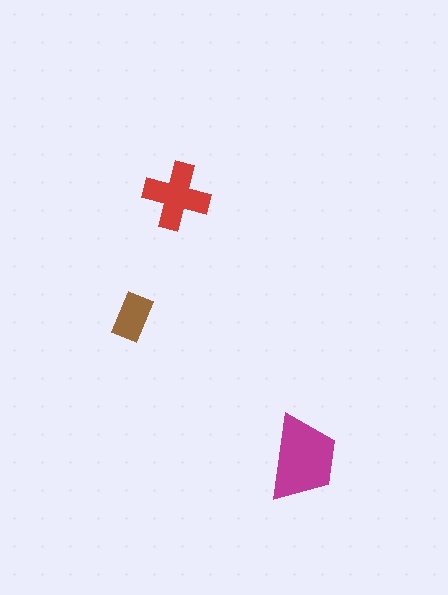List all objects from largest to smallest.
The magenta trapezoid, the red cross, the brown rectangle.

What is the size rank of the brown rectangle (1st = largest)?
3rd.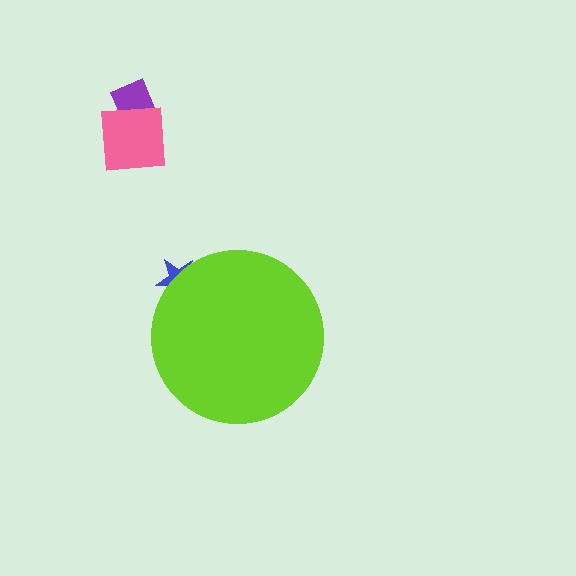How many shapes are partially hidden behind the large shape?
1 shape is partially hidden.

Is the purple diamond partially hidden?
No, the purple diamond is fully visible.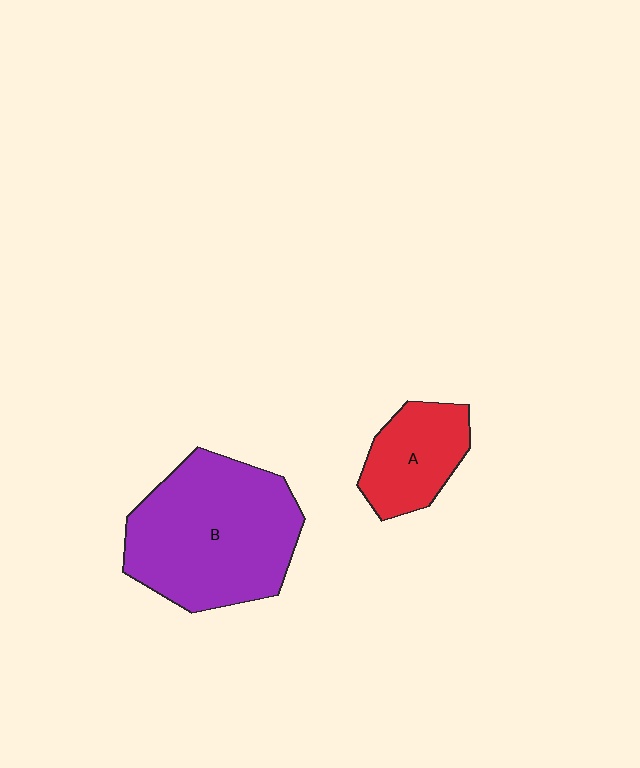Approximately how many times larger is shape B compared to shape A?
Approximately 2.3 times.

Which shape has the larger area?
Shape B (purple).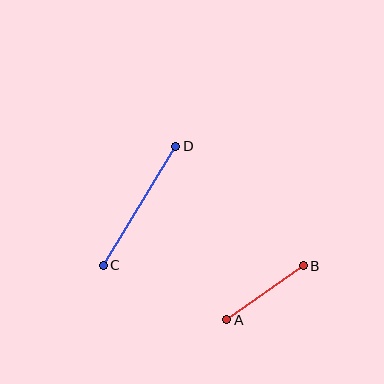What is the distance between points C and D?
The distance is approximately 139 pixels.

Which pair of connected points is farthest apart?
Points C and D are farthest apart.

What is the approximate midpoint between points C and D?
The midpoint is at approximately (139, 206) pixels.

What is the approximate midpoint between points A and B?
The midpoint is at approximately (265, 293) pixels.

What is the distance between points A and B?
The distance is approximately 94 pixels.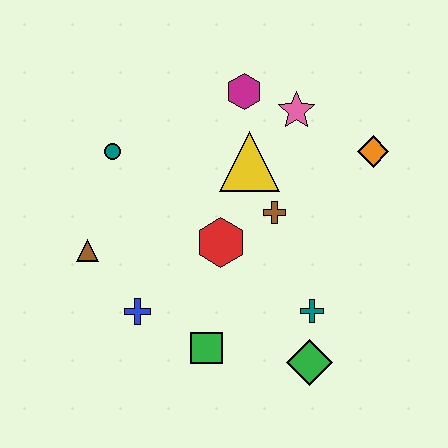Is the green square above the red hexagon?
No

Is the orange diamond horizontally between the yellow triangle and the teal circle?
No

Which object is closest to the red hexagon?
The brown cross is closest to the red hexagon.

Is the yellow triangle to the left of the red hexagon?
No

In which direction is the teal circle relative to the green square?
The teal circle is above the green square.